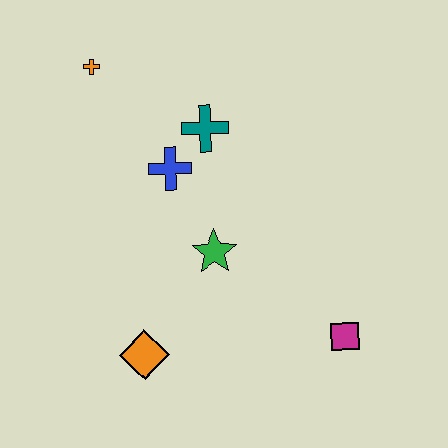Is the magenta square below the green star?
Yes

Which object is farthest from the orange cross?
The magenta square is farthest from the orange cross.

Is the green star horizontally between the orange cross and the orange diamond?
No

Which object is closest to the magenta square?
The green star is closest to the magenta square.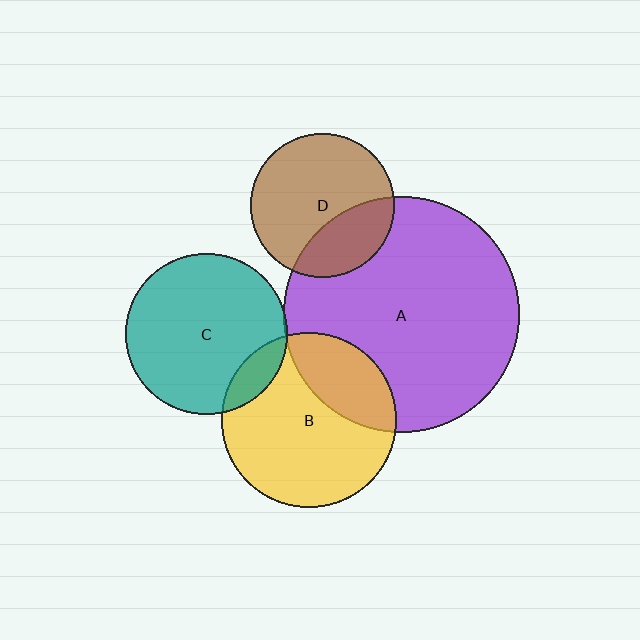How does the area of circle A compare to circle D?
Approximately 2.7 times.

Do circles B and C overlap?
Yes.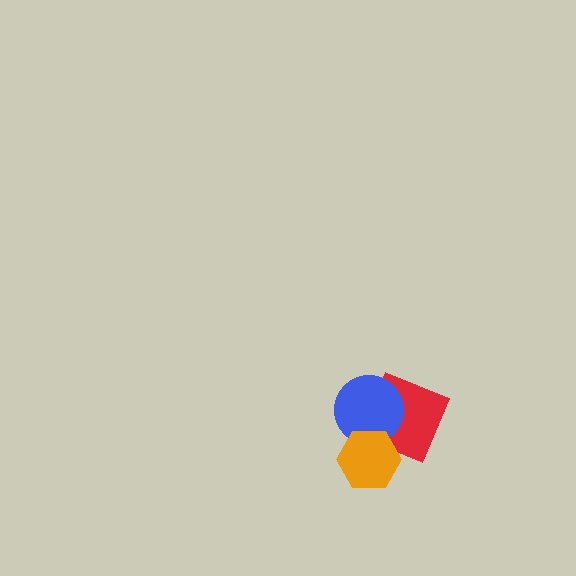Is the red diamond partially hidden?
Yes, it is partially covered by another shape.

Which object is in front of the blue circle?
The orange hexagon is in front of the blue circle.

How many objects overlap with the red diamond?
2 objects overlap with the red diamond.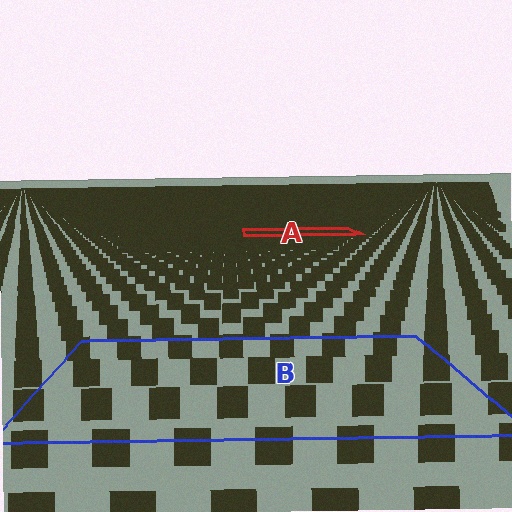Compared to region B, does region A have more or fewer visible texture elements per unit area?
Region A has more texture elements per unit area — they are packed more densely because it is farther away.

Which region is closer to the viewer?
Region B is closer. The texture elements there are larger and more spread out.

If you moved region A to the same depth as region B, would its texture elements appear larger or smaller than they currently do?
They would appear larger. At a closer depth, the same texture elements are projected at a bigger on-screen size.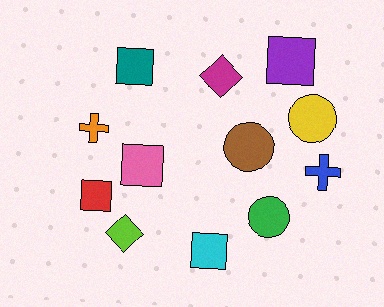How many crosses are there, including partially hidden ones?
There are 2 crosses.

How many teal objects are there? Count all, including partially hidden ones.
There is 1 teal object.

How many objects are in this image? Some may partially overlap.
There are 12 objects.